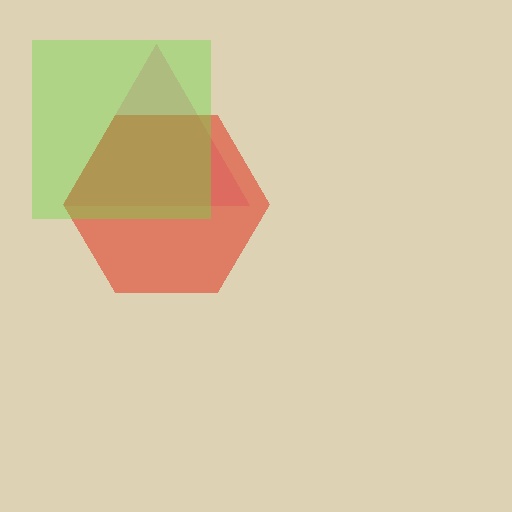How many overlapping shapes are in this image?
There are 3 overlapping shapes in the image.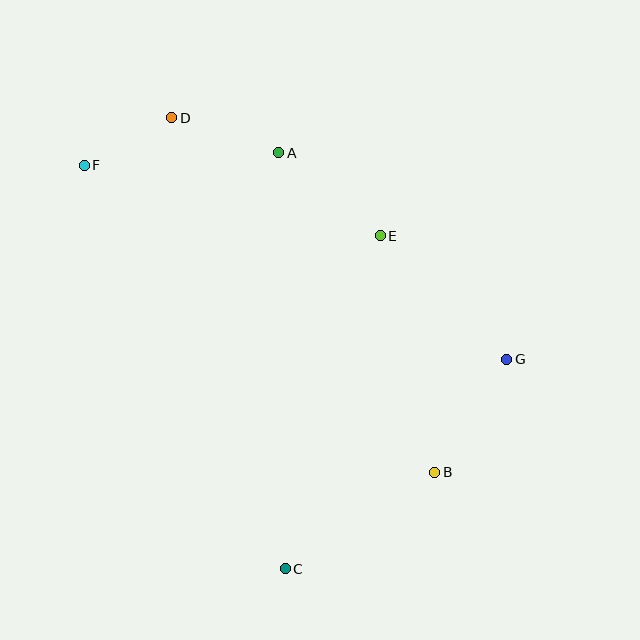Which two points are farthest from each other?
Points B and F are farthest from each other.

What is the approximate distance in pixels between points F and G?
The distance between F and G is approximately 465 pixels.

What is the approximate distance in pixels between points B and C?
The distance between B and C is approximately 178 pixels.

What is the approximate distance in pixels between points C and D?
The distance between C and D is approximately 465 pixels.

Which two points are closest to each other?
Points D and F are closest to each other.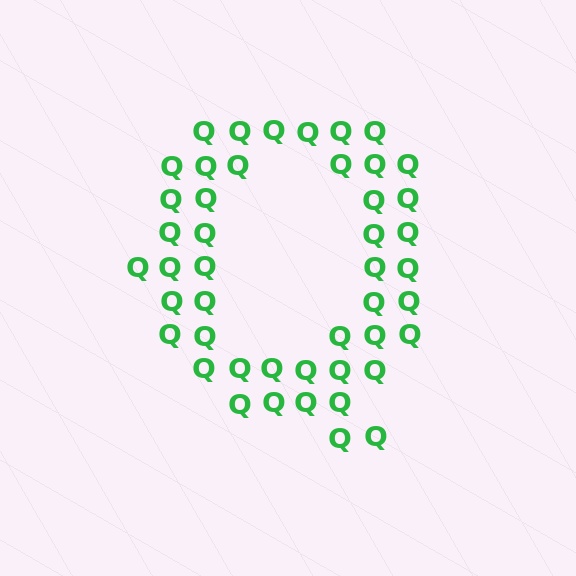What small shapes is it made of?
It is made of small letter Q's.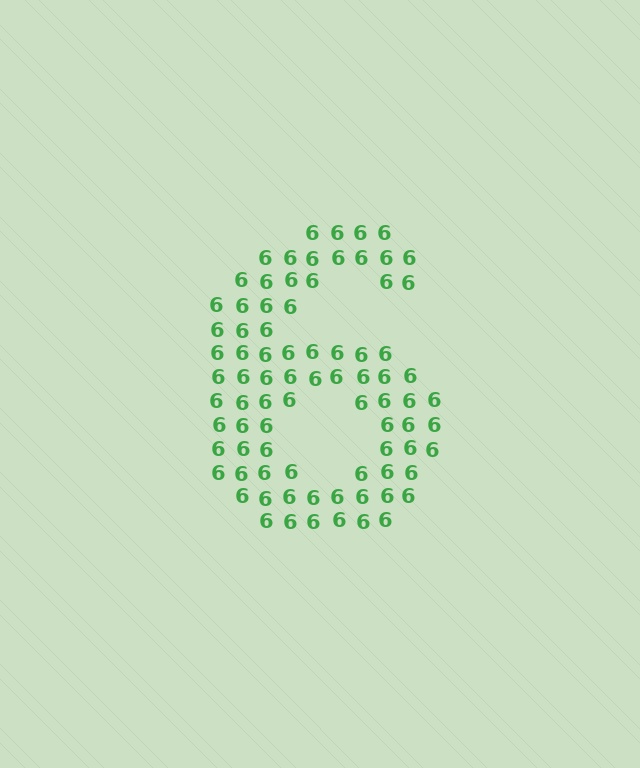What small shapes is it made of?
It is made of small digit 6's.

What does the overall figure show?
The overall figure shows the digit 6.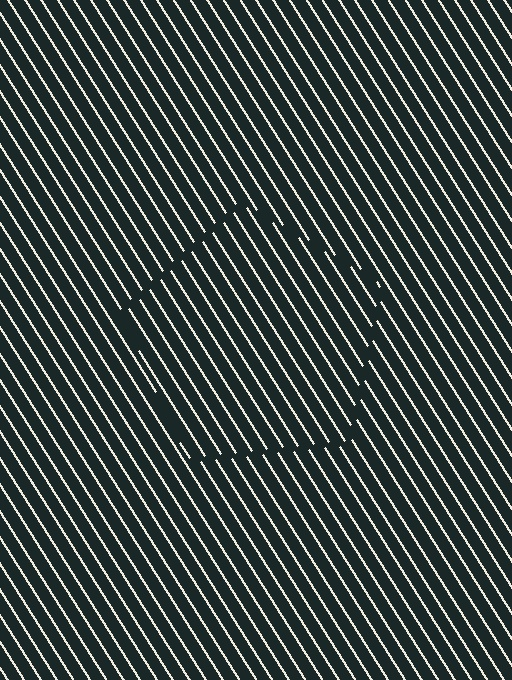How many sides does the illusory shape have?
5 sides — the line-ends trace a pentagon.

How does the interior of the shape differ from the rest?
The interior of the shape contains the same grating, shifted by half a period — the contour is defined by the phase discontinuity where line-ends from the inner and outer gratings abut.